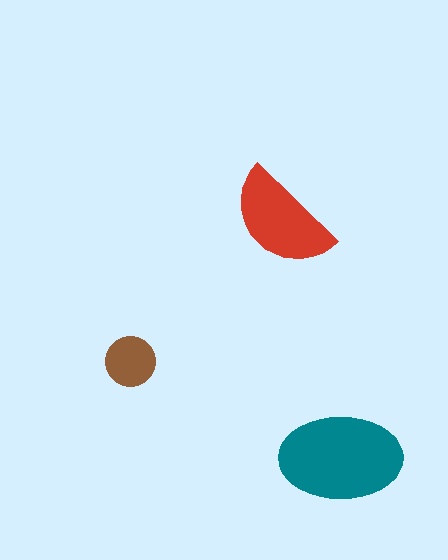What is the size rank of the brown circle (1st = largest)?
3rd.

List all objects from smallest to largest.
The brown circle, the red semicircle, the teal ellipse.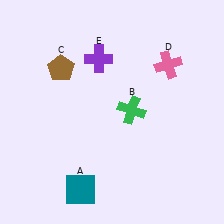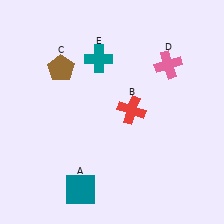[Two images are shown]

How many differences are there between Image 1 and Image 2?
There are 2 differences between the two images.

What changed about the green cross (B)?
In Image 1, B is green. In Image 2, it changed to red.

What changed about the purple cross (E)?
In Image 1, E is purple. In Image 2, it changed to teal.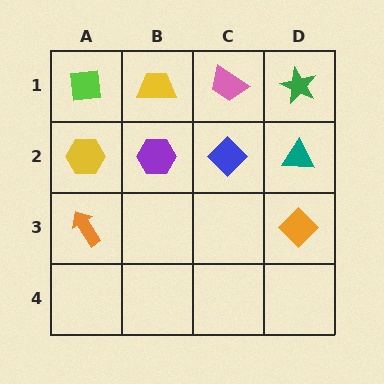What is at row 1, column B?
A yellow trapezoid.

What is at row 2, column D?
A teal triangle.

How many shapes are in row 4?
0 shapes.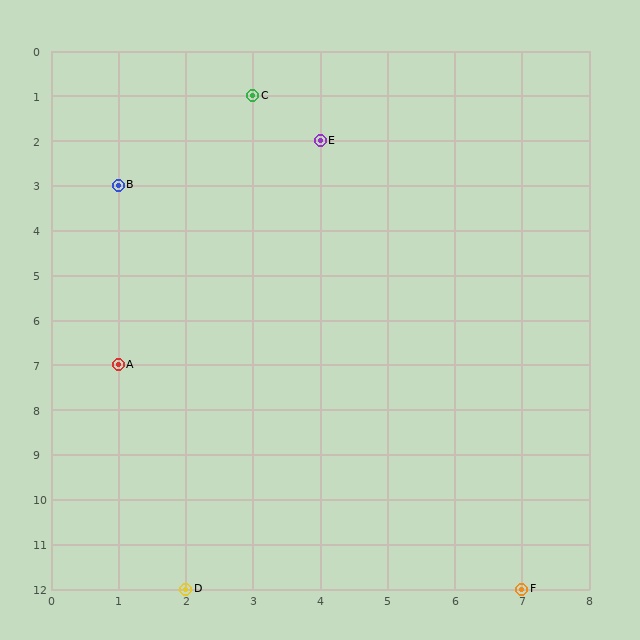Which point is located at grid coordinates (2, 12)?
Point D is at (2, 12).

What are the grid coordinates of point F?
Point F is at grid coordinates (7, 12).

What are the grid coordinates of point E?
Point E is at grid coordinates (4, 2).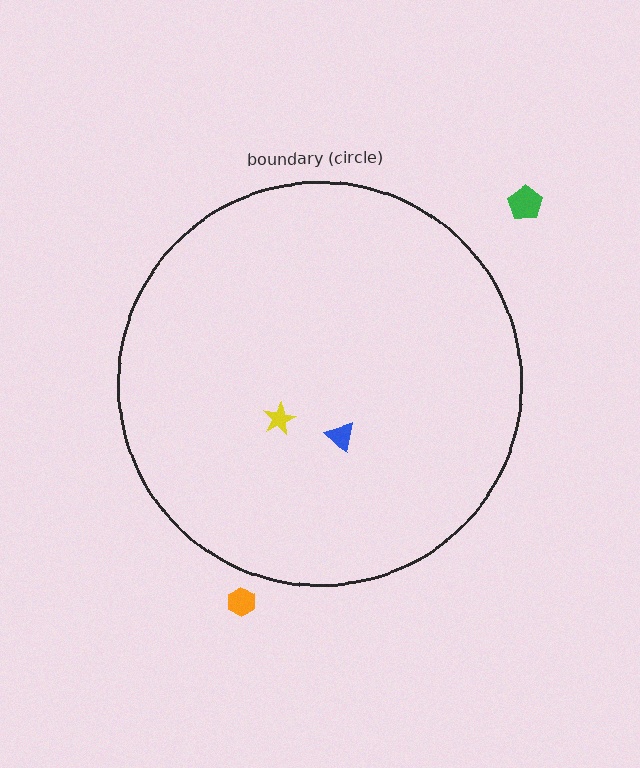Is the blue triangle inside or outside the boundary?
Inside.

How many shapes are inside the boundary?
2 inside, 2 outside.